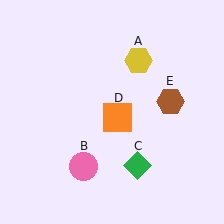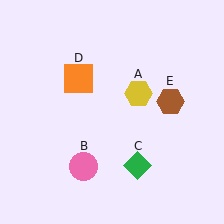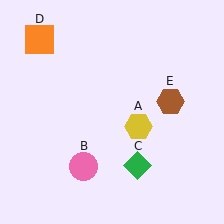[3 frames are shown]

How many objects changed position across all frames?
2 objects changed position: yellow hexagon (object A), orange square (object D).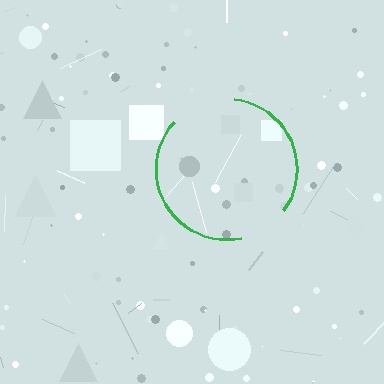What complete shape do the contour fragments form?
The contour fragments form a circle.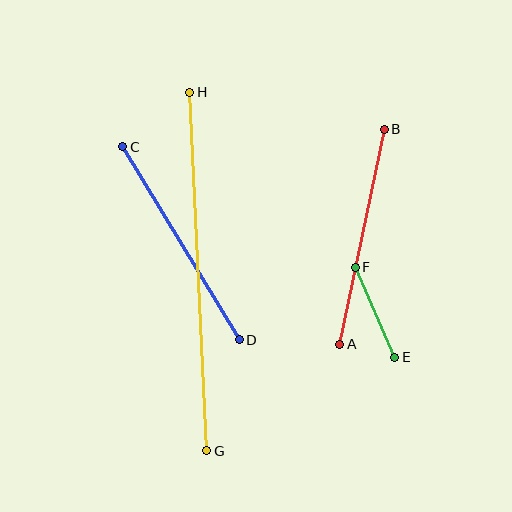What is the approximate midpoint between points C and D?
The midpoint is at approximately (181, 243) pixels.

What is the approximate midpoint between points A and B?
The midpoint is at approximately (362, 237) pixels.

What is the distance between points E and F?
The distance is approximately 98 pixels.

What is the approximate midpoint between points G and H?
The midpoint is at approximately (198, 272) pixels.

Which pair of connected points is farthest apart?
Points G and H are farthest apart.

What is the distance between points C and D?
The distance is approximately 225 pixels.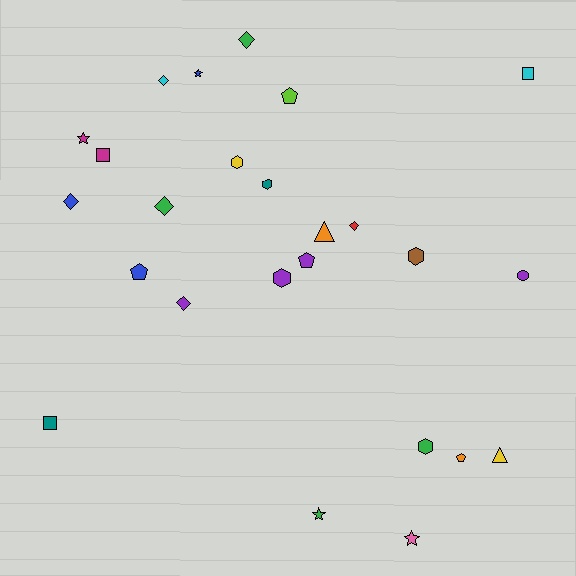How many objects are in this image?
There are 25 objects.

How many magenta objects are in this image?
There are 2 magenta objects.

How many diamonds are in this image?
There are 6 diamonds.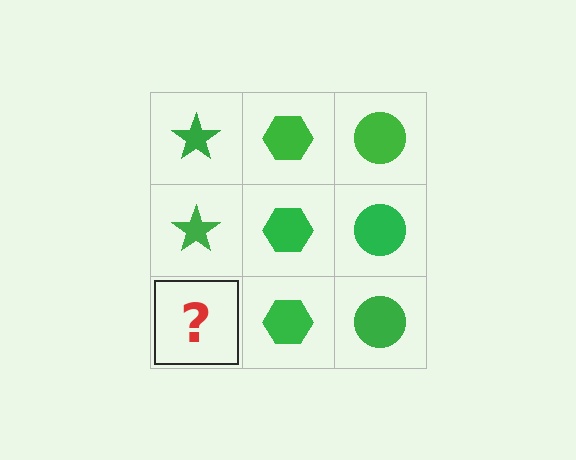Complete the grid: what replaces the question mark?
The question mark should be replaced with a green star.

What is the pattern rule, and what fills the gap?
The rule is that each column has a consistent shape. The gap should be filled with a green star.